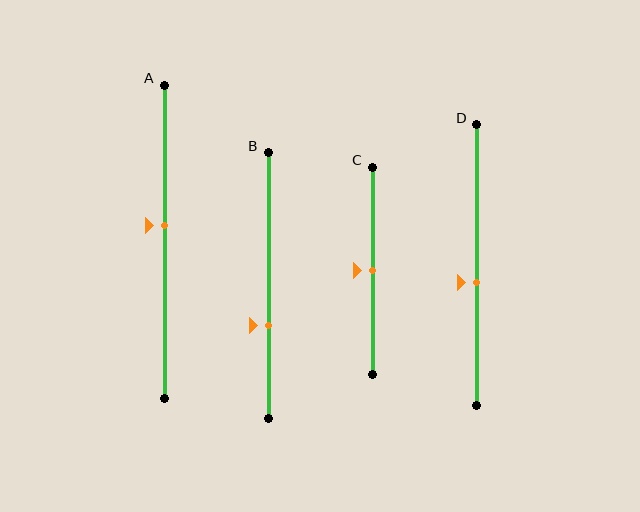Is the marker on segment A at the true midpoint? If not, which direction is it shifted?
No, the marker on segment A is shifted upward by about 5% of the segment length.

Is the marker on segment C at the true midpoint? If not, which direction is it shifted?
Yes, the marker on segment C is at the true midpoint.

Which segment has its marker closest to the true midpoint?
Segment C has its marker closest to the true midpoint.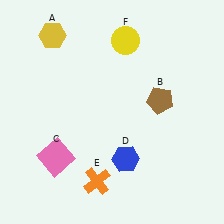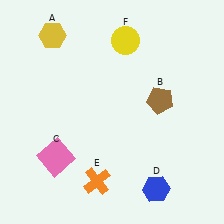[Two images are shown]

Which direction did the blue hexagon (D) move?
The blue hexagon (D) moved right.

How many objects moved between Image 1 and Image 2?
1 object moved between the two images.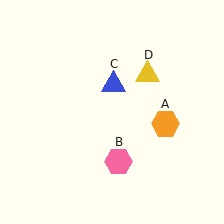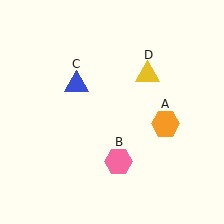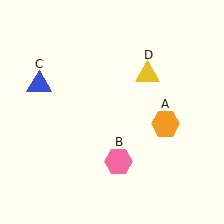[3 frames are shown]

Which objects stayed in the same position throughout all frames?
Orange hexagon (object A) and pink hexagon (object B) and yellow triangle (object D) remained stationary.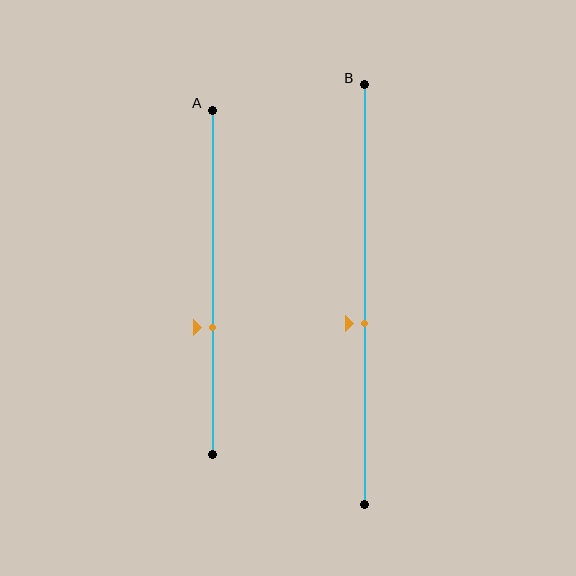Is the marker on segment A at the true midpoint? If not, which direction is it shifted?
No, the marker on segment A is shifted downward by about 13% of the segment length.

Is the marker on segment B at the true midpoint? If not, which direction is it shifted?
No, the marker on segment B is shifted downward by about 7% of the segment length.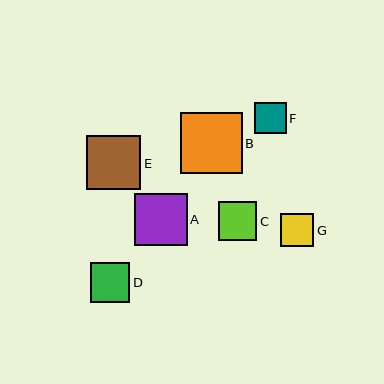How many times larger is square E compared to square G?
Square E is approximately 1.6 times the size of square G.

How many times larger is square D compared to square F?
Square D is approximately 1.3 times the size of square F.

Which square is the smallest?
Square F is the smallest with a size of approximately 31 pixels.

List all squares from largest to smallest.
From largest to smallest: B, E, A, D, C, G, F.